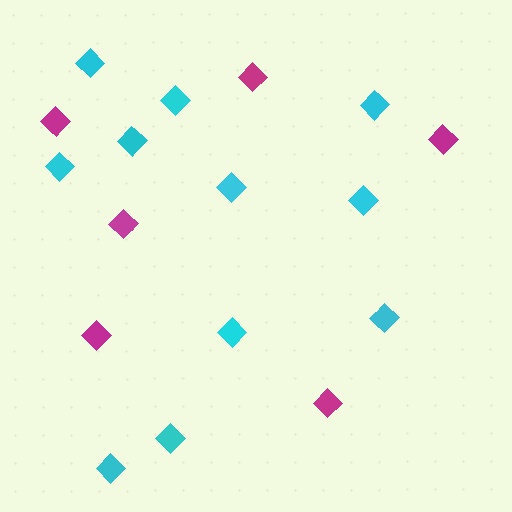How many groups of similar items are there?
There are 2 groups: one group of cyan diamonds (11) and one group of magenta diamonds (6).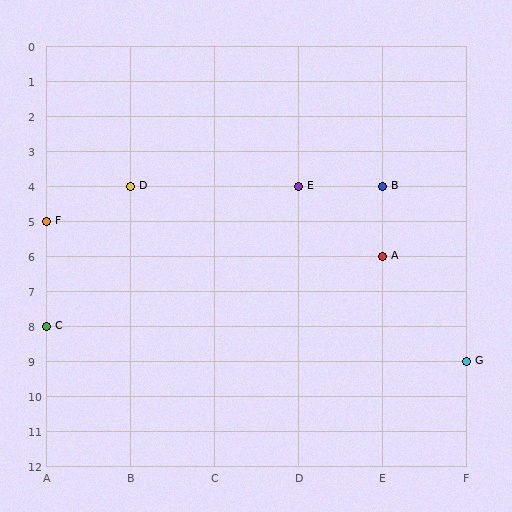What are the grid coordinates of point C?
Point C is at grid coordinates (A, 8).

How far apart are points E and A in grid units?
Points E and A are 1 column and 2 rows apart (about 2.2 grid units diagonally).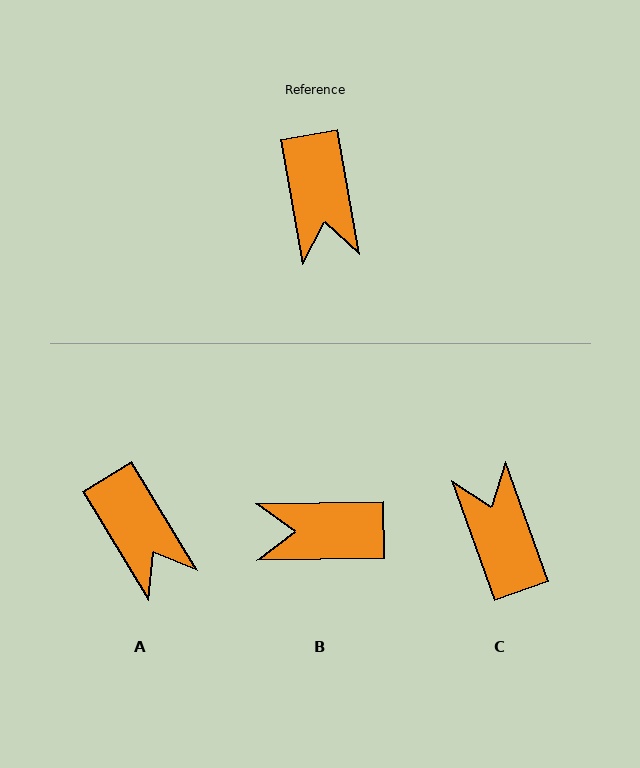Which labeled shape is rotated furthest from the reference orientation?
C, about 170 degrees away.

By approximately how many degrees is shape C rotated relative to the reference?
Approximately 170 degrees clockwise.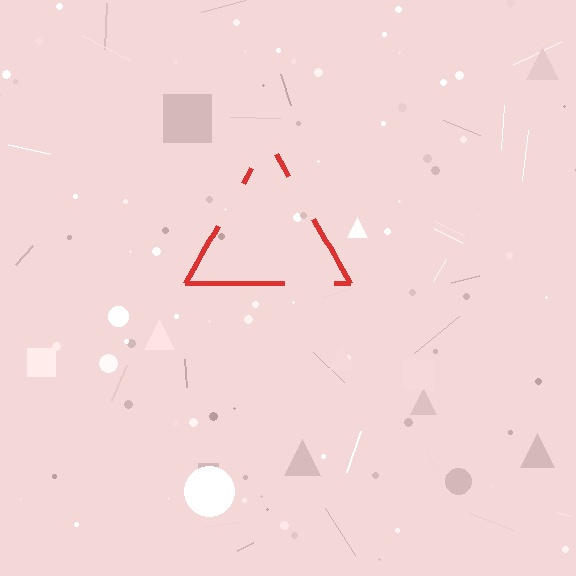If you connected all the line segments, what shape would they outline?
They would outline a triangle.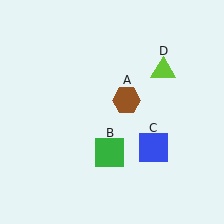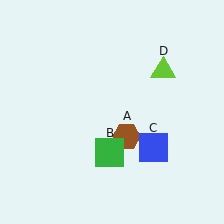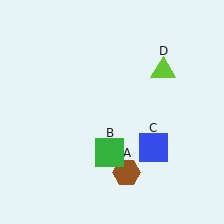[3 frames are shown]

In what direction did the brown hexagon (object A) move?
The brown hexagon (object A) moved down.